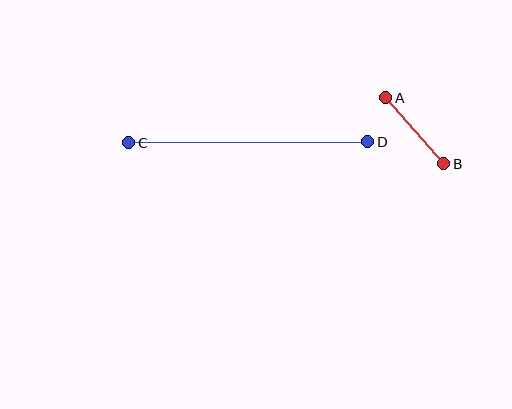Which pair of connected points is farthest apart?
Points C and D are farthest apart.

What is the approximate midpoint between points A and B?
The midpoint is at approximately (415, 131) pixels.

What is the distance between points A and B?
The distance is approximately 88 pixels.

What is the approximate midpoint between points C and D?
The midpoint is at approximately (248, 142) pixels.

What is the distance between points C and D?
The distance is approximately 239 pixels.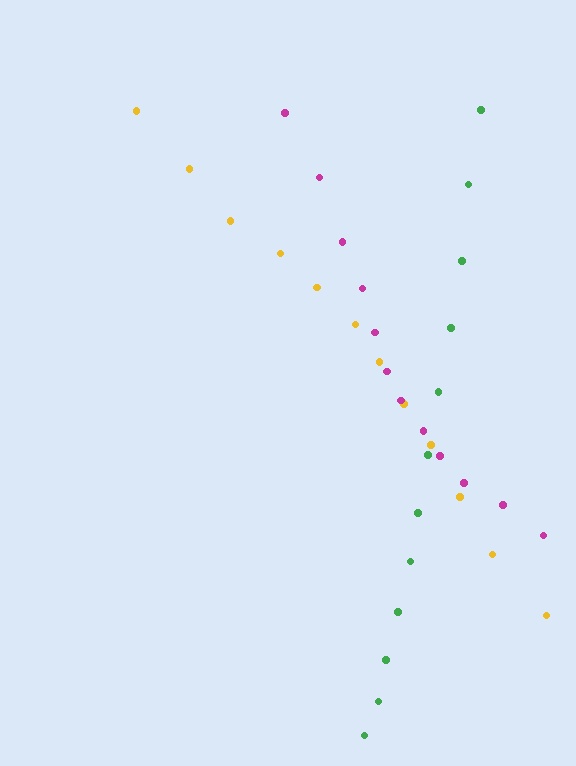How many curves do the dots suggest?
There are 3 distinct paths.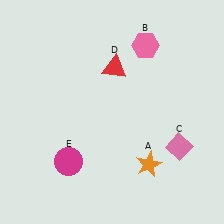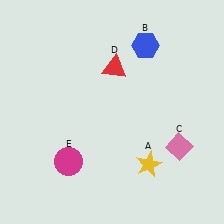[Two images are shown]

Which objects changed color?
A changed from orange to yellow. B changed from pink to blue.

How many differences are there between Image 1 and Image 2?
There are 2 differences between the two images.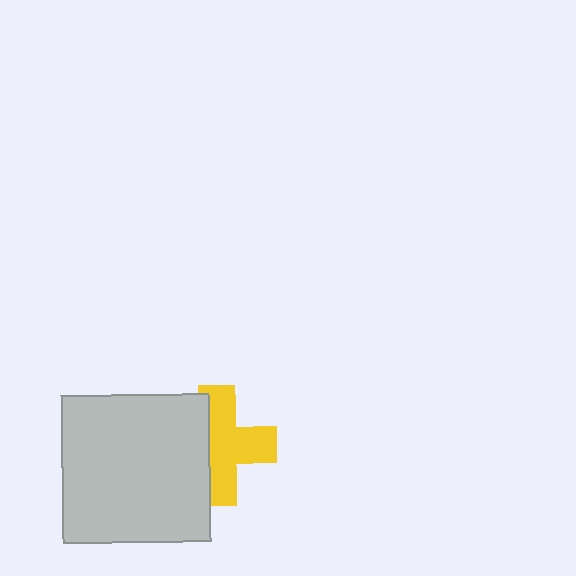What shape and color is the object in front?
The object in front is a light gray square.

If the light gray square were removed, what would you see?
You would see the complete yellow cross.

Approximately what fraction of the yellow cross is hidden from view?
Roughly 36% of the yellow cross is hidden behind the light gray square.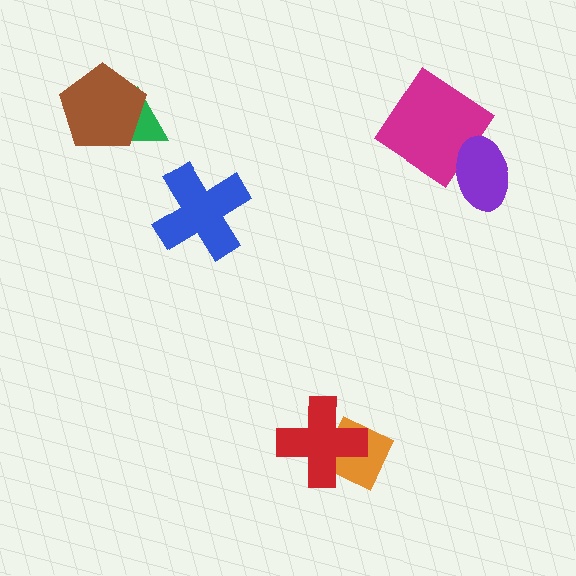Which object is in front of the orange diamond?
The red cross is in front of the orange diamond.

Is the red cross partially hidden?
No, no other shape covers it.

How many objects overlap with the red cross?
1 object overlaps with the red cross.